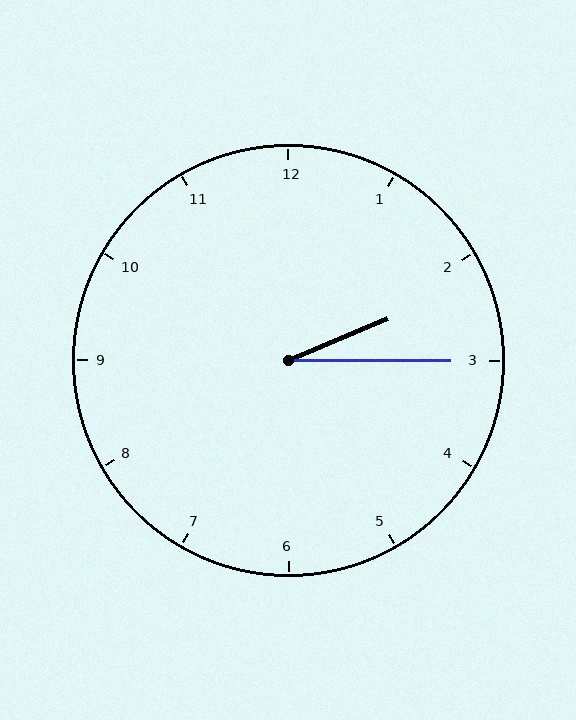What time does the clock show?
2:15.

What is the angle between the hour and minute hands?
Approximately 22 degrees.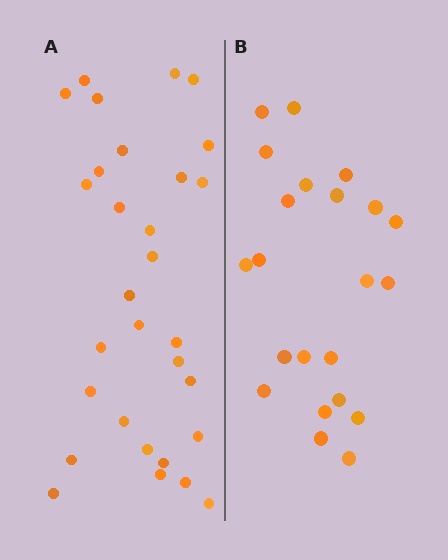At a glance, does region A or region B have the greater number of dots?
Region A (the left region) has more dots.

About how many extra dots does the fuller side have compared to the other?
Region A has roughly 8 or so more dots than region B.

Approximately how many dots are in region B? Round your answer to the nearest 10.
About 20 dots. (The exact count is 22, which rounds to 20.)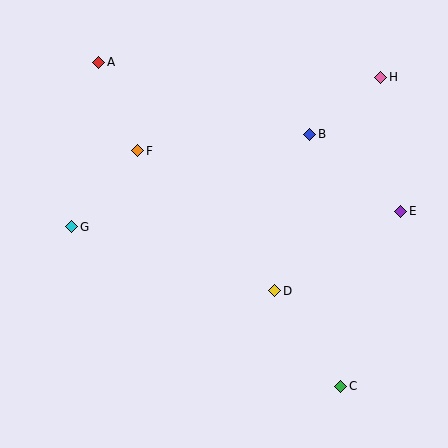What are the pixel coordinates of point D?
Point D is at (275, 291).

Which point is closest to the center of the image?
Point D at (275, 291) is closest to the center.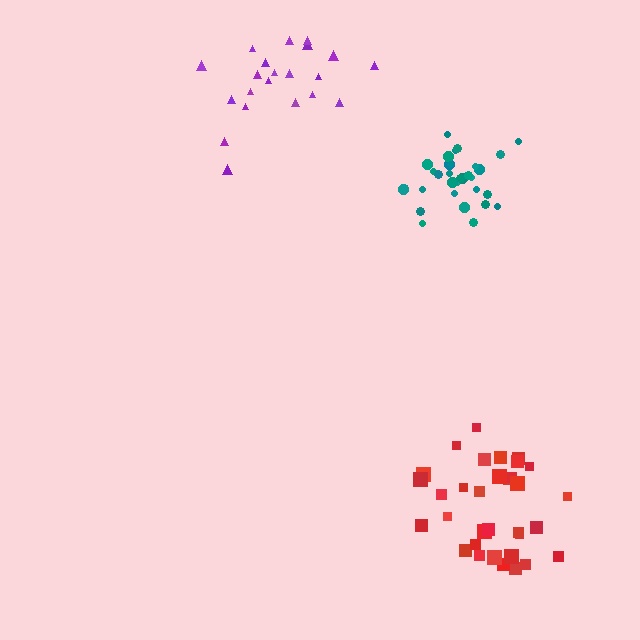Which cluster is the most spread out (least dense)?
Purple.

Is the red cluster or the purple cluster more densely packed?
Red.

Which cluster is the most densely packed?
Teal.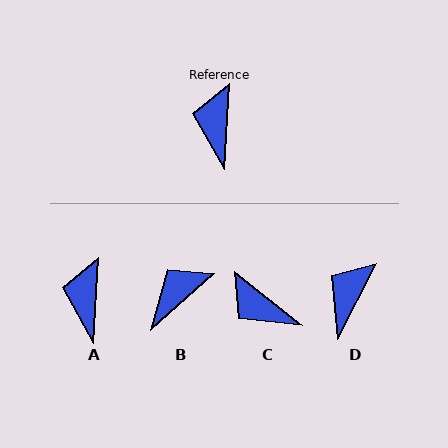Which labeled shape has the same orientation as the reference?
A.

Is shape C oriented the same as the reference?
No, it is off by about 55 degrees.